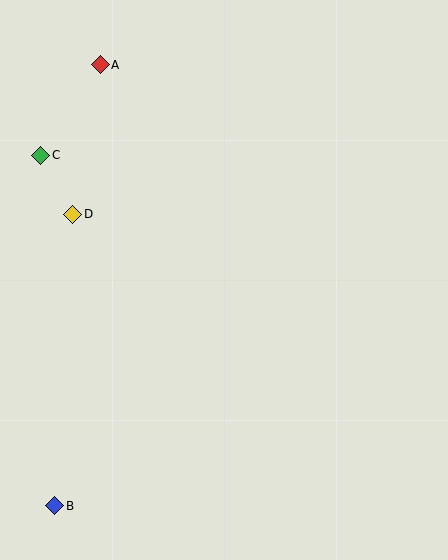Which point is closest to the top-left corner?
Point A is closest to the top-left corner.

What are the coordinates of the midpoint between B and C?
The midpoint between B and C is at (48, 330).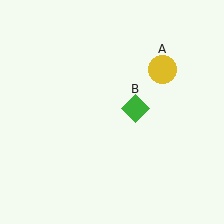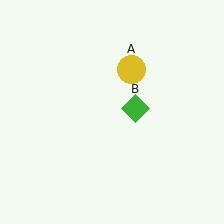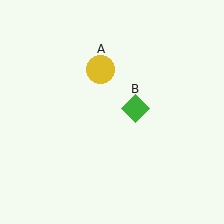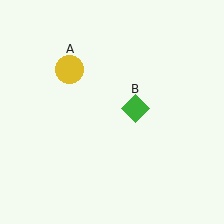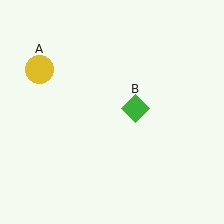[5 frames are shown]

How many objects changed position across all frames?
1 object changed position: yellow circle (object A).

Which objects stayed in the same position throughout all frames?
Green diamond (object B) remained stationary.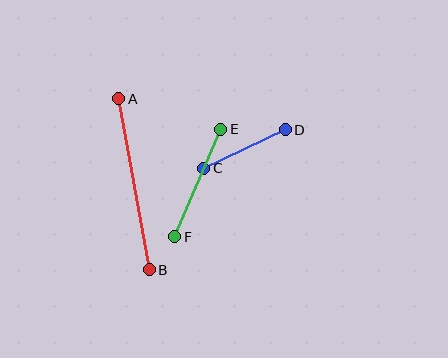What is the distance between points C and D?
The distance is approximately 90 pixels.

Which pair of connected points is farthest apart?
Points A and B are farthest apart.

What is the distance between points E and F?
The distance is approximately 117 pixels.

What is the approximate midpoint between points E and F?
The midpoint is at approximately (198, 183) pixels.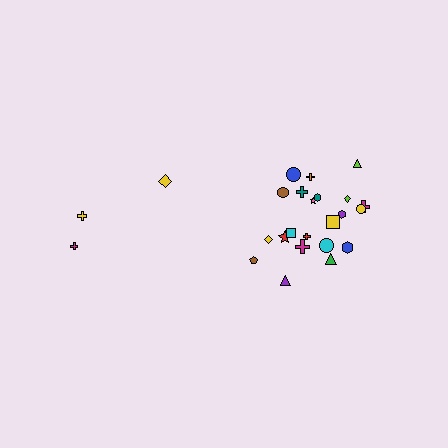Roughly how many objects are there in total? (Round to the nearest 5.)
Roughly 25 objects in total.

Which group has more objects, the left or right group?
The right group.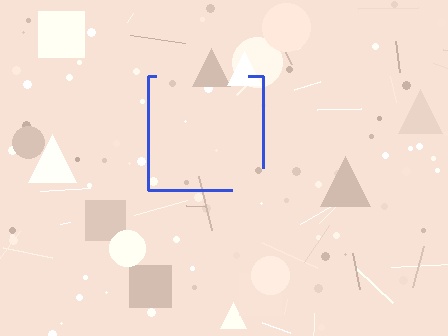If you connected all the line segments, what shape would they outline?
They would outline a square.